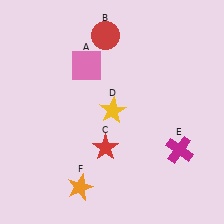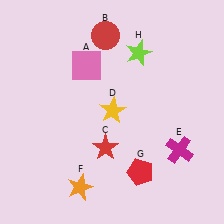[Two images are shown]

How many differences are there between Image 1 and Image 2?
There are 2 differences between the two images.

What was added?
A red pentagon (G), a lime star (H) were added in Image 2.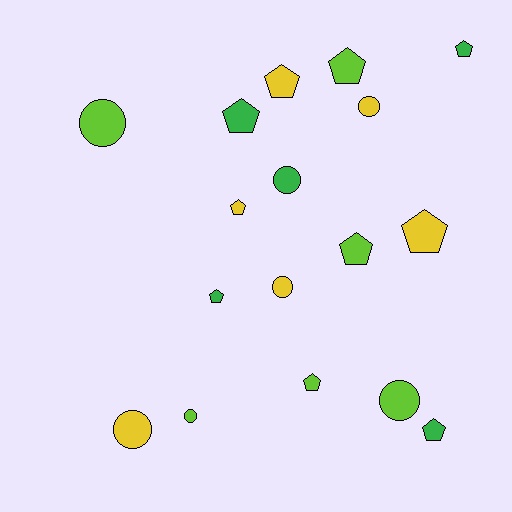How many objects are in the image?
There are 17 objects.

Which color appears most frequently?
Yellow, with 6 objects.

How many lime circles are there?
There are 3 lime circles.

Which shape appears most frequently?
Pentagon, with 10 objects.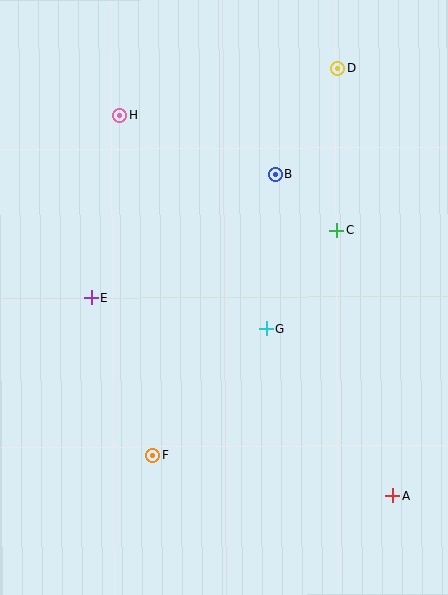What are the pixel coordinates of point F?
Point F is at (153, 456).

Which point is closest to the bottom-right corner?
Point A is closest to the bottom-right corner.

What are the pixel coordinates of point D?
Point D is at (338, 69).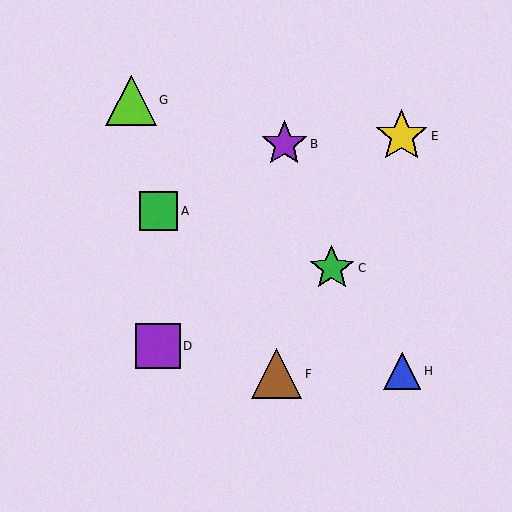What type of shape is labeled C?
Shape C is a green star.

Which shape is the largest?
The yellow star (labeled E) is the largest.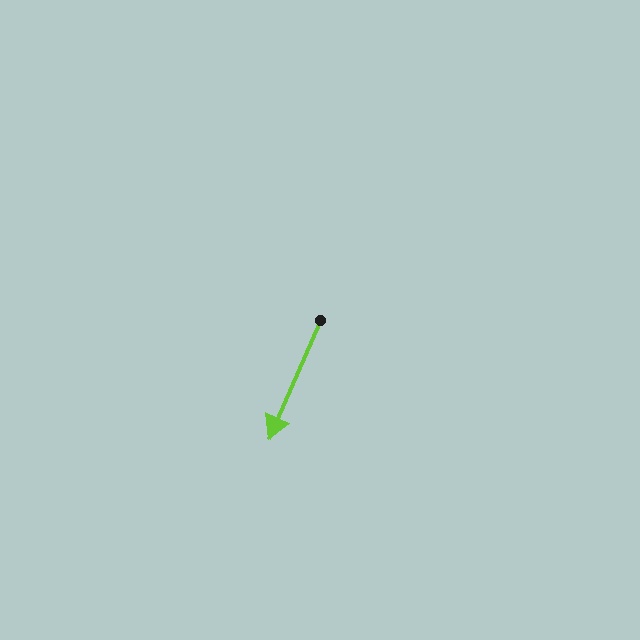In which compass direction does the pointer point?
Southwest.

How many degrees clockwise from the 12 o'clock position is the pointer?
Approximately 203 degrees.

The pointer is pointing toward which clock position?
Roughly 7 o'clock.